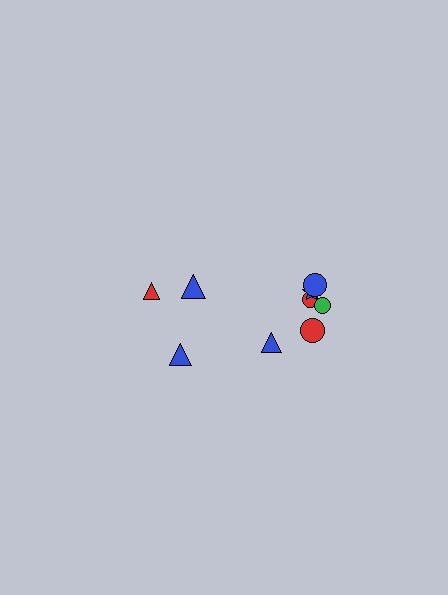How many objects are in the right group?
There are 6 objects.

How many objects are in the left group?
There are 3 objects.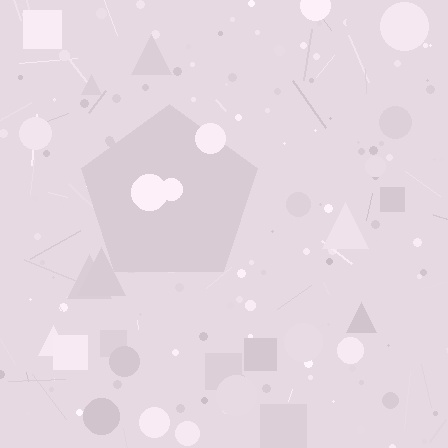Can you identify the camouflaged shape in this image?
The camouflaged shape is a pentagon.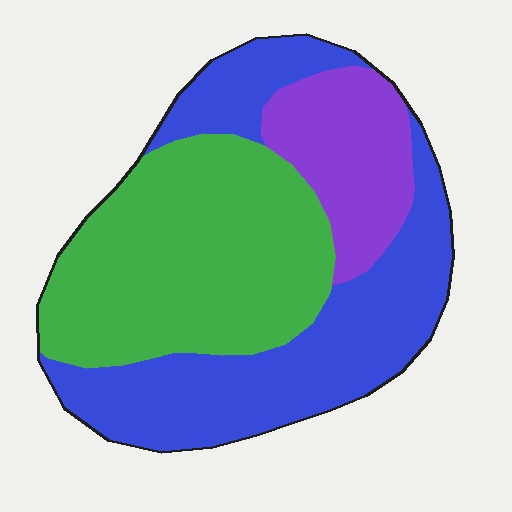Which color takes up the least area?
Purple, at roughly 15%.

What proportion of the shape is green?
Green covers 42% of the shape.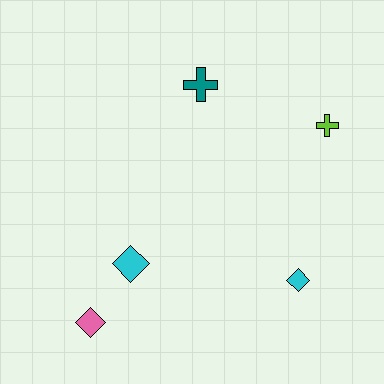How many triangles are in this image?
There are no triangles.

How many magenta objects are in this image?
There are no magenta objects.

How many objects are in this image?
There are 5 objects.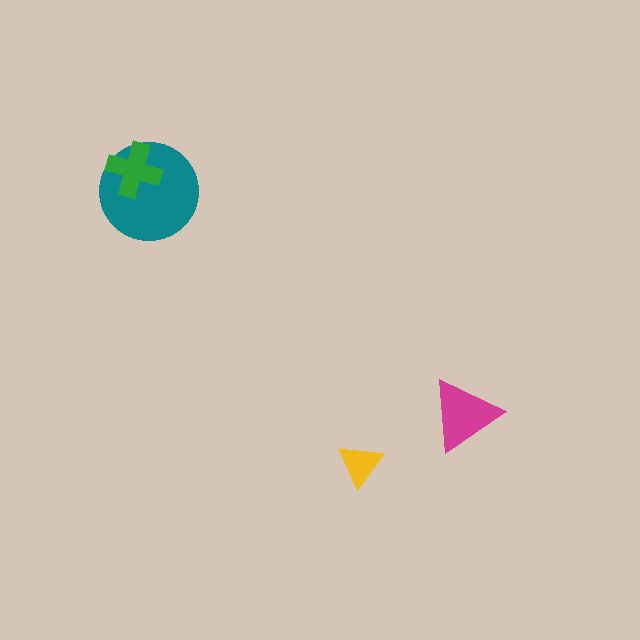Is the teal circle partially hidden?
Yes, it is partially covered by another shape.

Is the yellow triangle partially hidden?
No, no other shape covers it.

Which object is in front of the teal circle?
The green cross is in front of the teal circle.